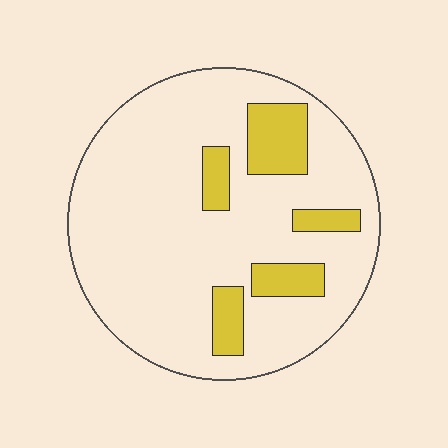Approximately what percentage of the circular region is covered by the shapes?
Approximately 15%.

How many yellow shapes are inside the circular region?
5.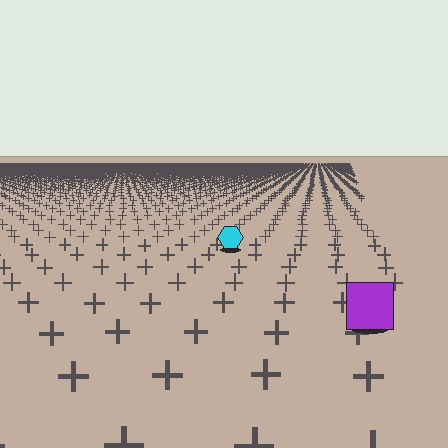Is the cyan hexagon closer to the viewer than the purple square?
No. The purple square is closer — you can tell from the texture gradient: the ground texture is coarser near it.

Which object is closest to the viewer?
The purple square is closest. The texture marks near it are larger and more spread out.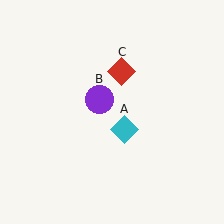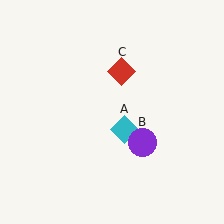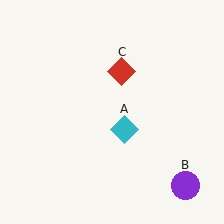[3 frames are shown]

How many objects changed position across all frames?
1 object changed position: purple circle (object B).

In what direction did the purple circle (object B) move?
The purple circle (object B) moved down and to the right.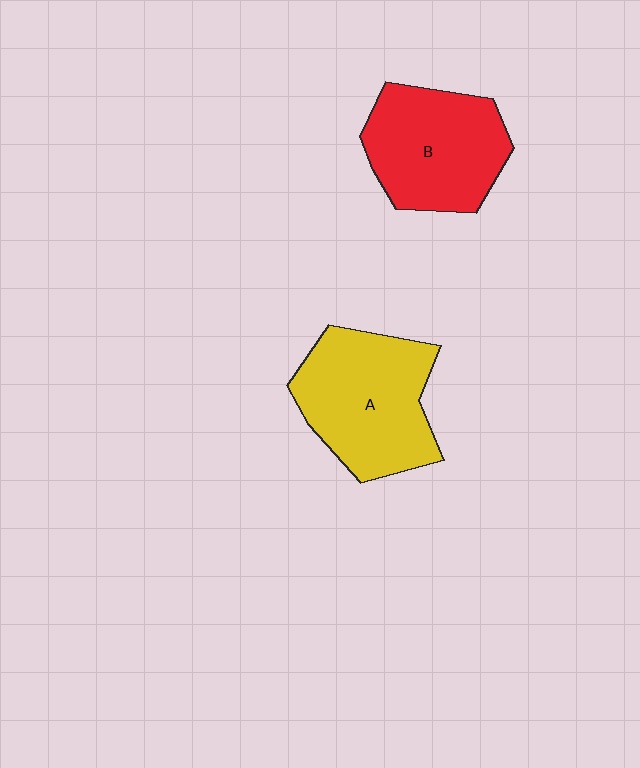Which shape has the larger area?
Shape A (yellow).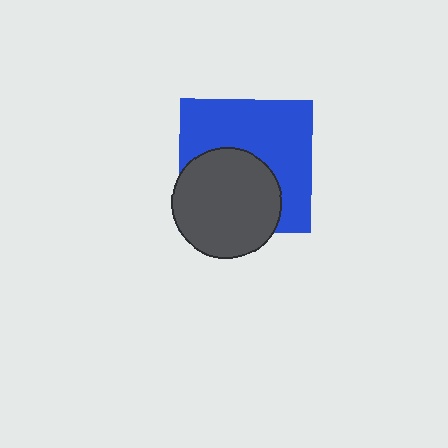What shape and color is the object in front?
The object in front is a dark gray circle.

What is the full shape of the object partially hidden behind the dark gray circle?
The partially hidden object is a blue square.